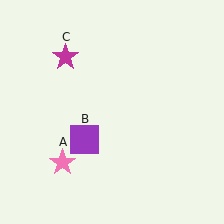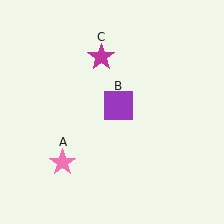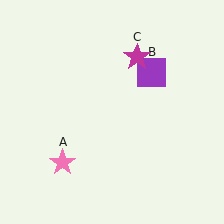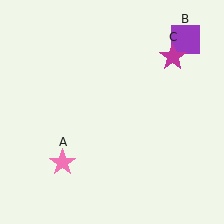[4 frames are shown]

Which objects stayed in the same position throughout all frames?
Pink star (object A) remained stationary.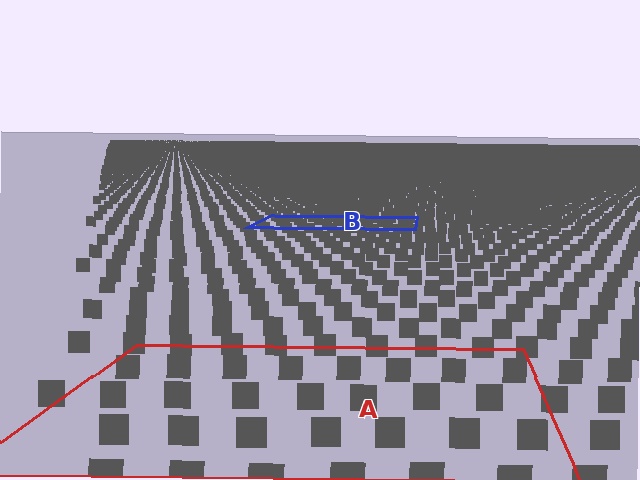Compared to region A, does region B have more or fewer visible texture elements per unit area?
Region B has more texture elements per unit area — they are packed more densely because it is farther away.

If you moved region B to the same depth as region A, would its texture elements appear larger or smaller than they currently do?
They would appear larger. At a closer depth, the same texture elements are projected at a bigger on-screen size.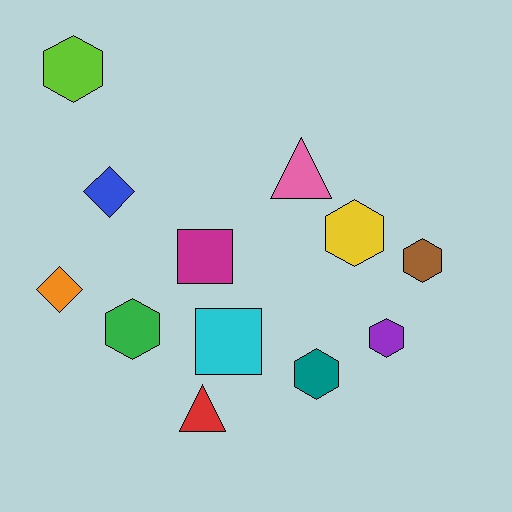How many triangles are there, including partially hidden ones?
There are 2 triangles.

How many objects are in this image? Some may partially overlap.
There are 12 objects.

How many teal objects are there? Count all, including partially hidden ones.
There is 1 teal object.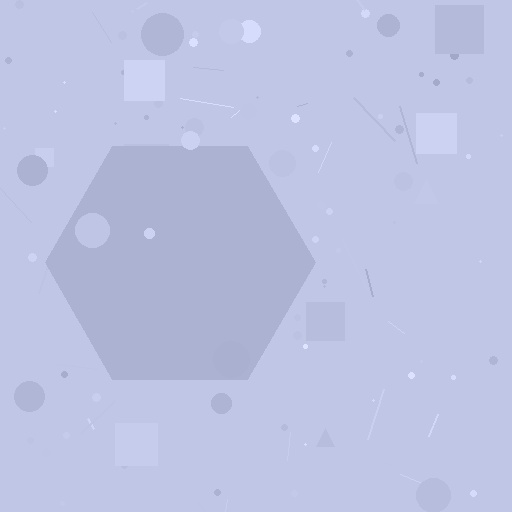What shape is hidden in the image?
A hexagon is hidden in the image.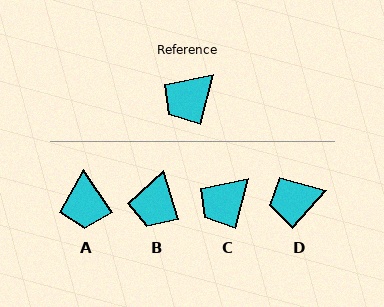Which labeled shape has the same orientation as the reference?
C.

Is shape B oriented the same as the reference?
No, it is off by about 31 degrees.